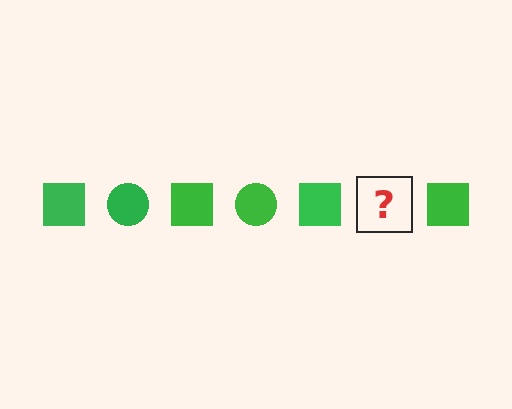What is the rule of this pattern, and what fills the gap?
The rule is that the pattern cycles through square, circle shapes in green. The gap should be filled with a green circle.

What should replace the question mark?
The question mark should be replaced with a green circle.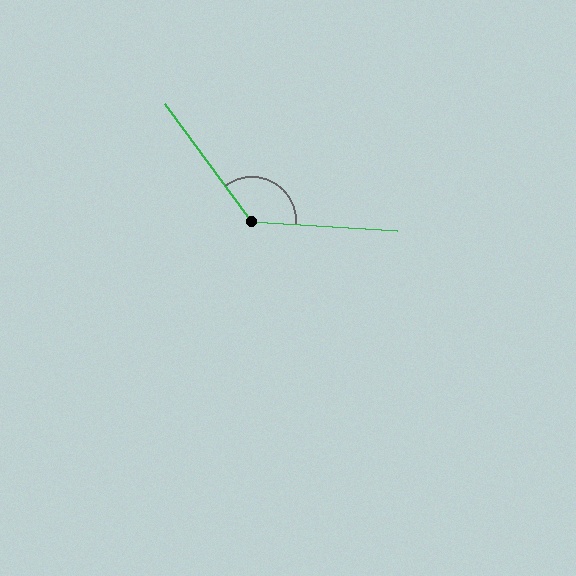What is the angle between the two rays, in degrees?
Approximately 130 degrees.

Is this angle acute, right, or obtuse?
It is obtuse.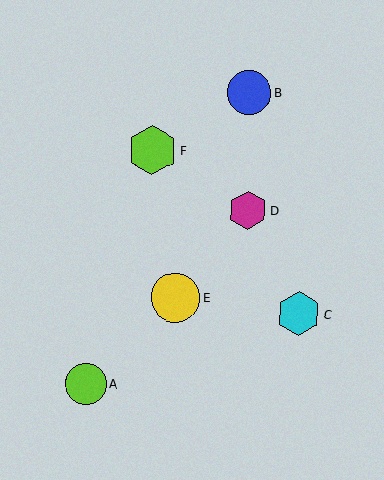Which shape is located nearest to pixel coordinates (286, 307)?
The cyan hexagon (labeled C) at (299, 314) is nearest to that location.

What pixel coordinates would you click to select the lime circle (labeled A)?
Click at (86, 384) to select the lime circle A.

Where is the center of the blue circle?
The center of the blue circle is at (249, 93).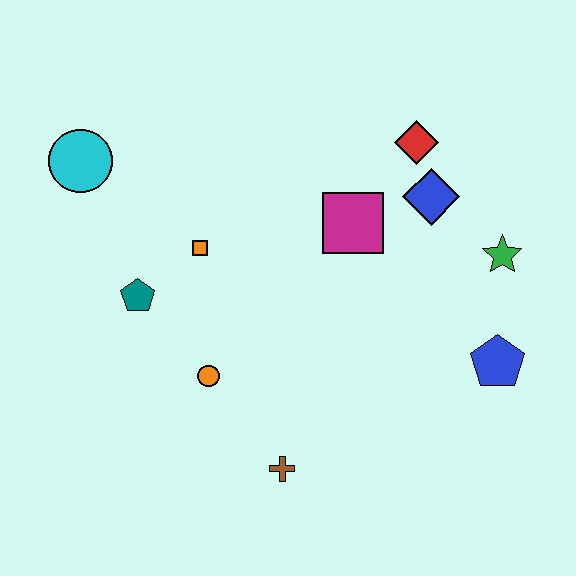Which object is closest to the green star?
The blue diamond is closest to the green star.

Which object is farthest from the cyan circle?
The blue pentagon is farthest from the cyan circle.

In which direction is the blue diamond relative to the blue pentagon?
The blue diamond is above the blue pentagon.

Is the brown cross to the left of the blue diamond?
Yes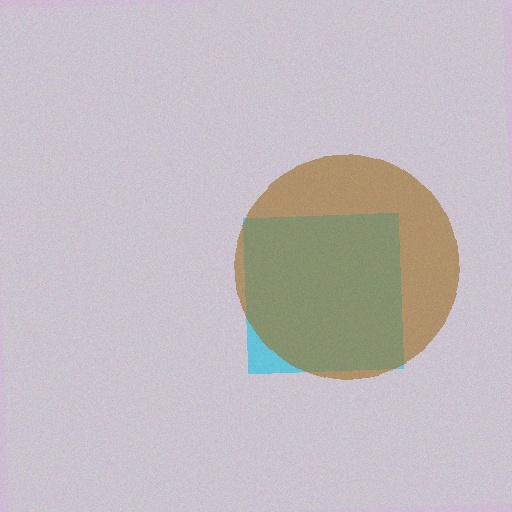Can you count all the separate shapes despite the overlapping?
Yes, there are 2 separate shapes.